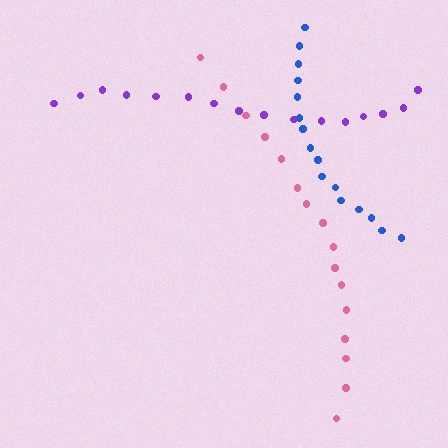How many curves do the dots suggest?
There are 3 distinct paths.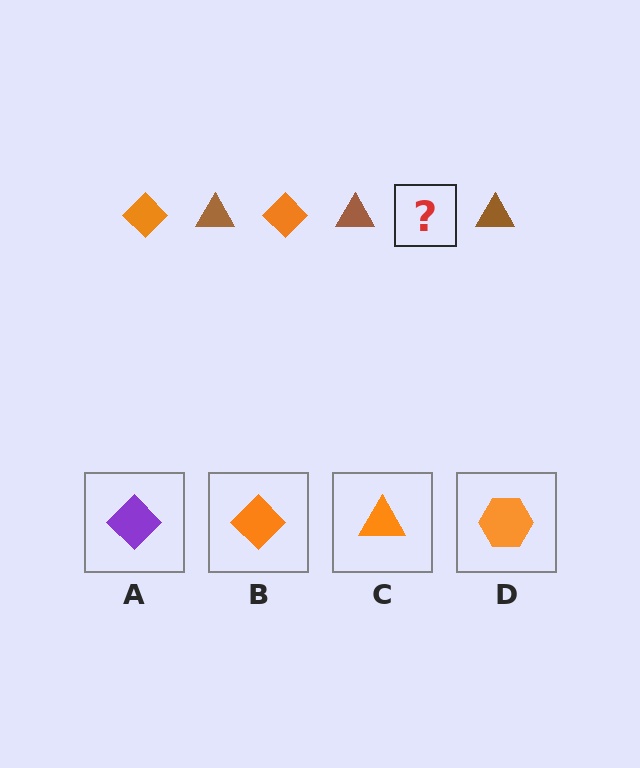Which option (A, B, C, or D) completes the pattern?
B.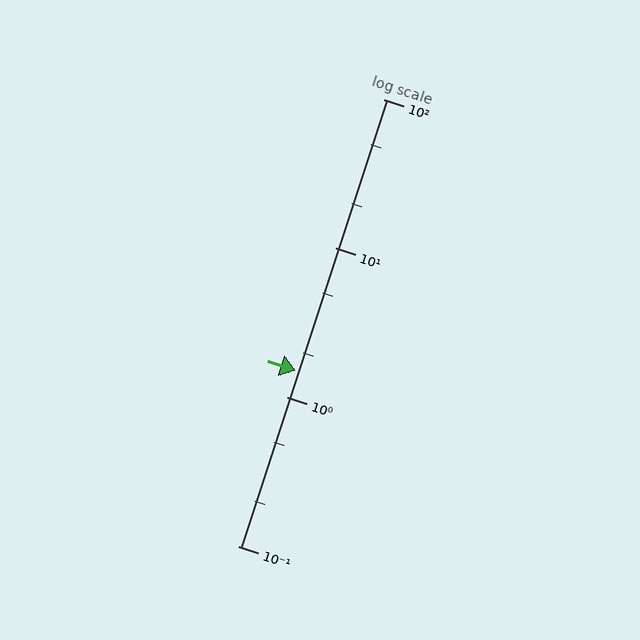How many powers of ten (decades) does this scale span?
The scale spans 3 decades, from 0.1 to 100.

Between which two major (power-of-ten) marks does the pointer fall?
The pointer is between 1 and 10.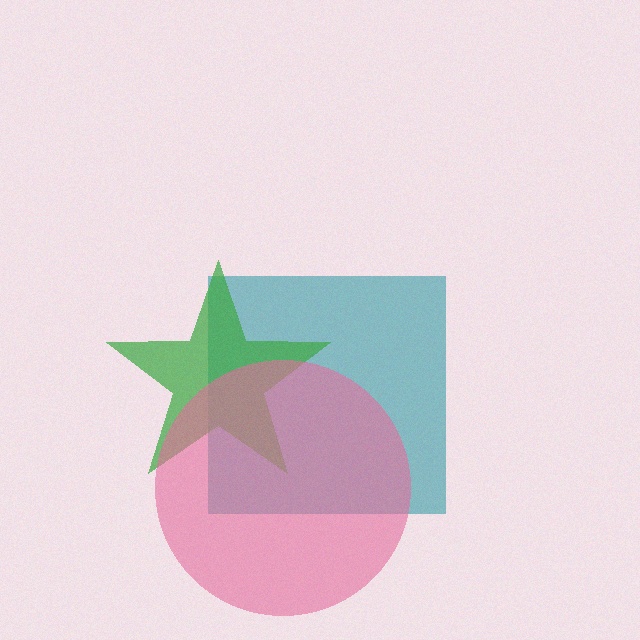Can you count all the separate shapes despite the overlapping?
Yes, there are 3 separate shapes.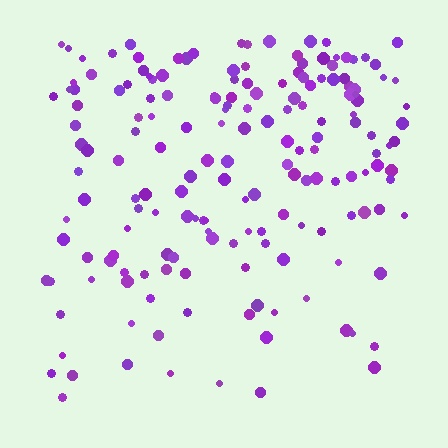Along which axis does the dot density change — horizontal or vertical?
Vertical.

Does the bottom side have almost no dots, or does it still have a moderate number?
Still a moderate number, just noticeably fewer than the top.